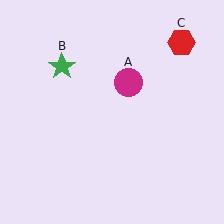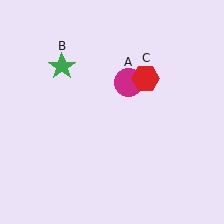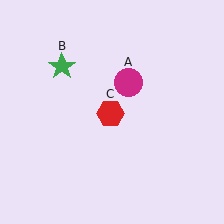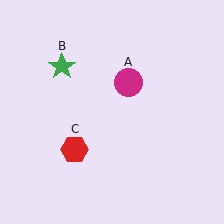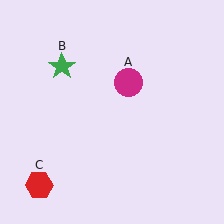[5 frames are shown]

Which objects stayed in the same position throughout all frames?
Magenta circle (object A) and green star (object B) remained stationary.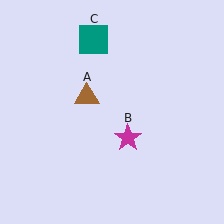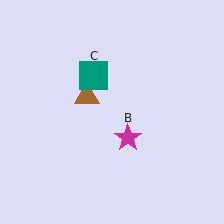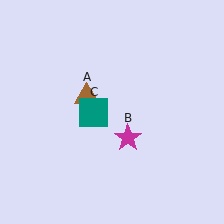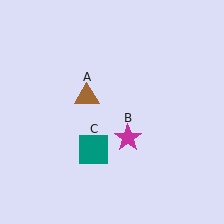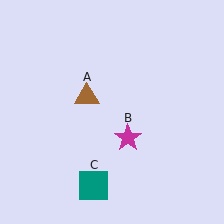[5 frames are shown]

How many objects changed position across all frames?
1 object changed position: teal square (object C).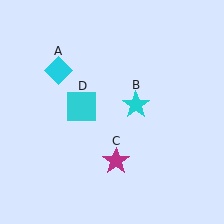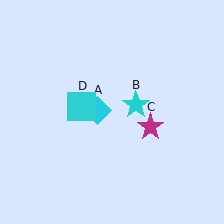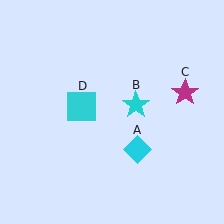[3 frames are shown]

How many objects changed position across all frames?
2 objects changed position: cyan diamond (object A), magenta star (object C).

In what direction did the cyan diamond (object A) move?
The cyan diamond (object A) moved down and to the right.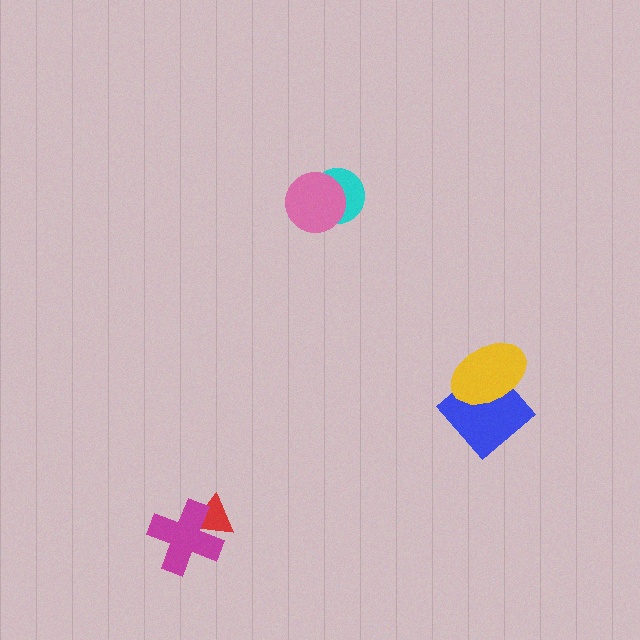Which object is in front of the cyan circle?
The pink circle is in front of the cyan circle.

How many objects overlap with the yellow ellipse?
1 object overlaps with the yellow ellipse.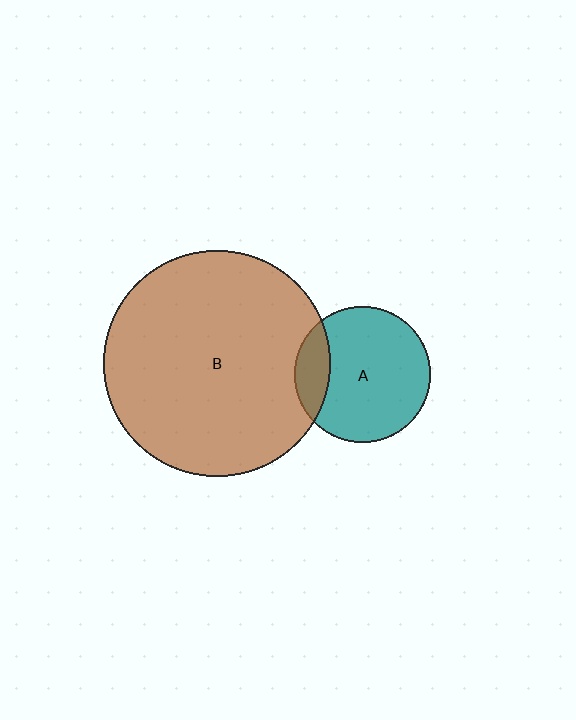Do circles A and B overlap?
Yes.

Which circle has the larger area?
Circle B (brown).